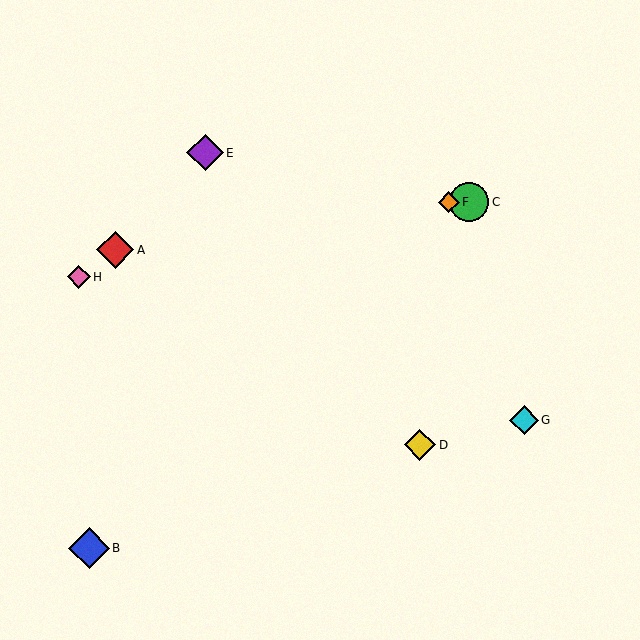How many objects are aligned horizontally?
2 objects (C, F) are aligned horizontally.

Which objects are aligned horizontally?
Objects C, F are aligned horizontally.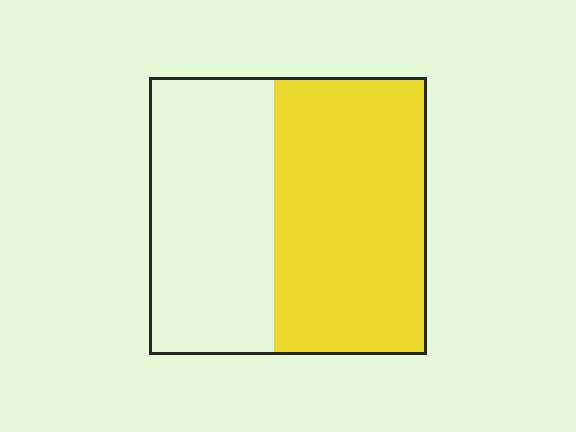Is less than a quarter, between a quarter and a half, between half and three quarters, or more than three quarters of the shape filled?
Between half and three quarters.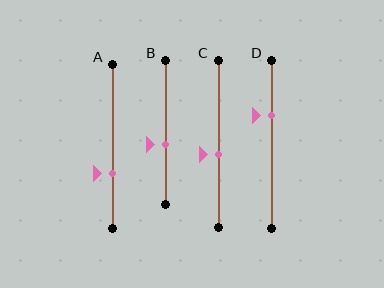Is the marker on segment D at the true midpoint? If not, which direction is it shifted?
No, the marker on segment D is shifted upward by about 17% of the segment length.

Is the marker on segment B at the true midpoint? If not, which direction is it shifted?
No, the marker on segment B is shifted downward by about 8% of the segment length.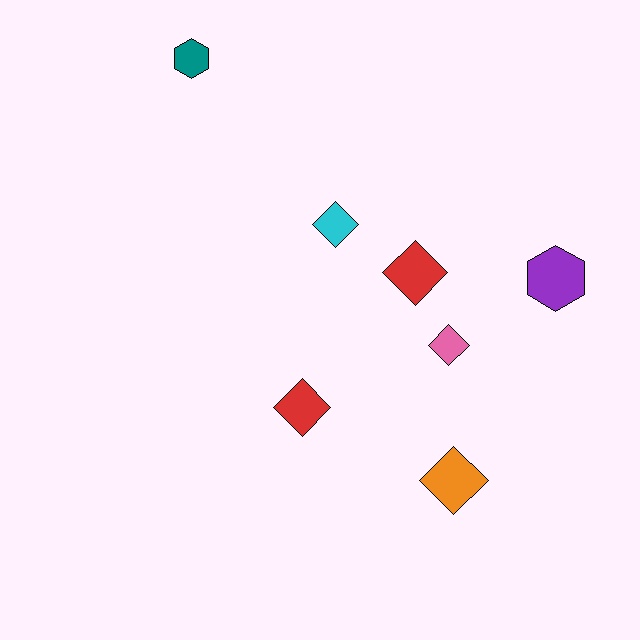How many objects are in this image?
There are 7 objects.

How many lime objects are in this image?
There are no lime objects.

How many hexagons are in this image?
There are 2 hexagons.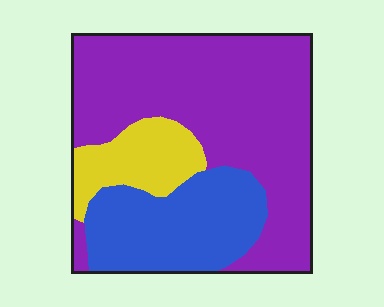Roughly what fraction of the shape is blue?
Blue covers around 25% of the shape.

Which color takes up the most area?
Purple, at roughly 60%.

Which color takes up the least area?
Yellow, at roughly 15%.